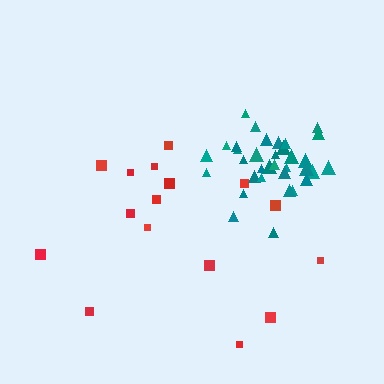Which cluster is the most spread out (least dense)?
Red.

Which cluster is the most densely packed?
Teal.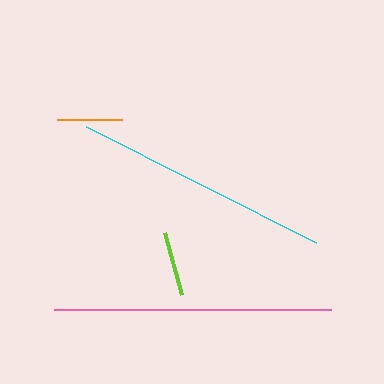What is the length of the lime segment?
The lime segment is approximately 64 pixels long.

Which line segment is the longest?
The pink line is the longest at approximately 276 pixels.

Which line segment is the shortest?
The lime line is the shortest at approximately 64 pixels.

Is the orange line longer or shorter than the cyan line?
The cyan line is longer than the orange line.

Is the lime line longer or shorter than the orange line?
The orange line is longer than the lime line.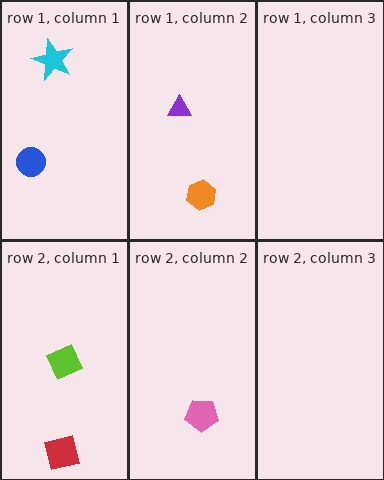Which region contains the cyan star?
The row 1, column 1 region.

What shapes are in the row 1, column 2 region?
The orange hexagon, the purple triangle.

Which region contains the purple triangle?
The row 1, column 2 region.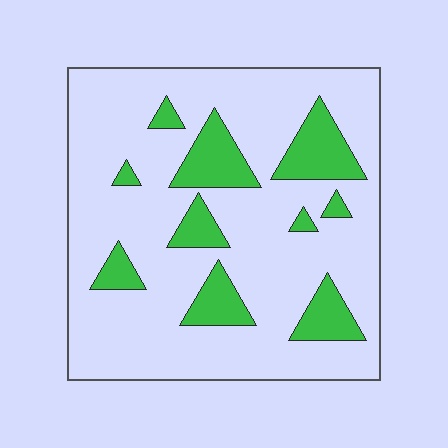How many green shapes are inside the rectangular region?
10.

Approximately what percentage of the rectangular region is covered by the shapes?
Approximately 20%.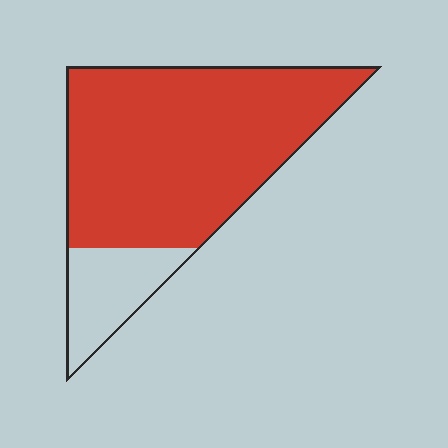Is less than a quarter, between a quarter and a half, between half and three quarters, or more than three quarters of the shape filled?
More than three quarters.